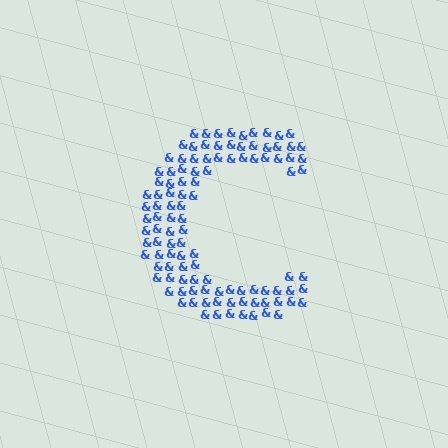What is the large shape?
The large shape is the letter C.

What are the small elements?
The small elements are ampersands.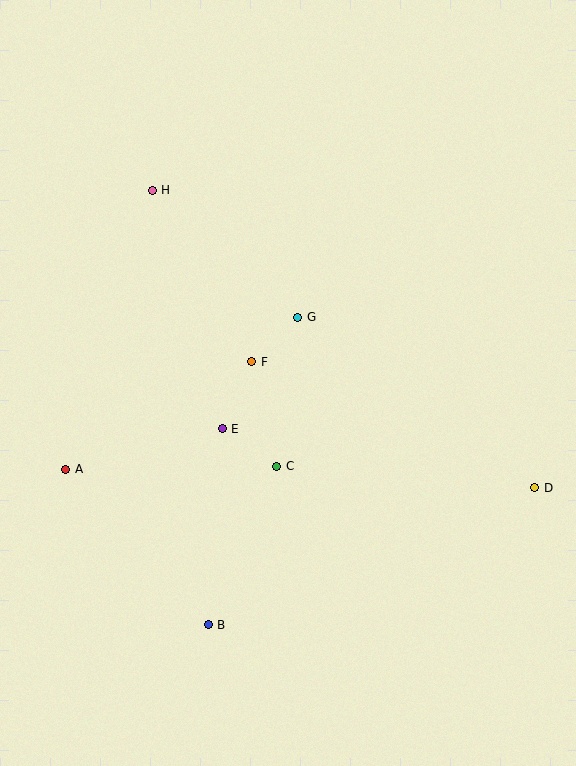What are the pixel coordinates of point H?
Point H is at (152, 190).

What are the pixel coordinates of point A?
Point A is at (66, 469).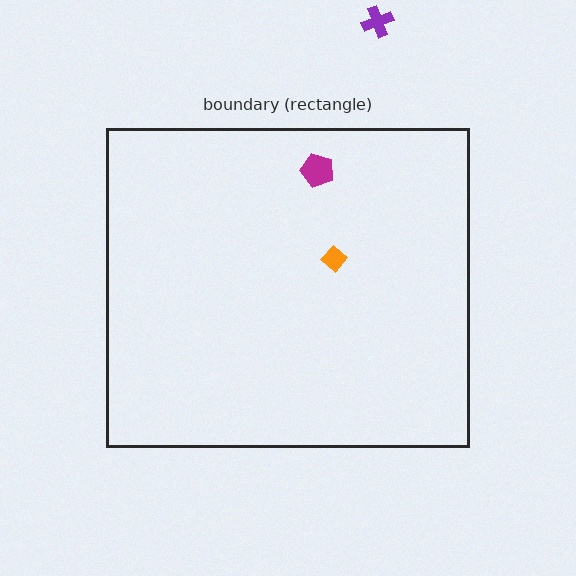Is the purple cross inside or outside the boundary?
Outside.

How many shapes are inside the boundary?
2 inside, 1 outside.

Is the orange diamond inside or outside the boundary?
Inside.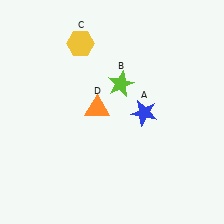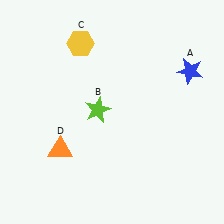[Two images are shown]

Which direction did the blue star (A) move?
The blue star (A) moved right.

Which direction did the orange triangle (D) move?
The orange triangle (D) moved down.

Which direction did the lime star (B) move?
The lime star (B) moved down.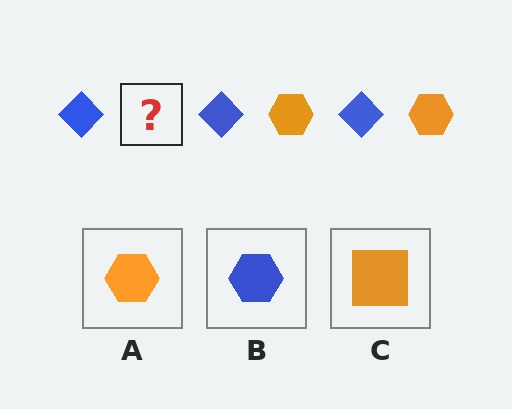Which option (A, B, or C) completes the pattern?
A.